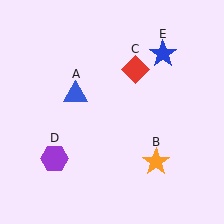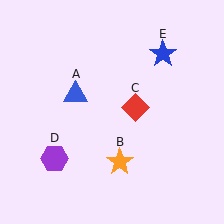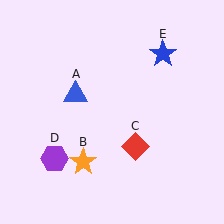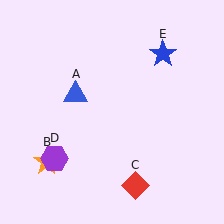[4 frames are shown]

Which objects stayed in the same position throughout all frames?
Blue triangle (object A) and purple hexagon (object D) and blue star (object E) remained stationary.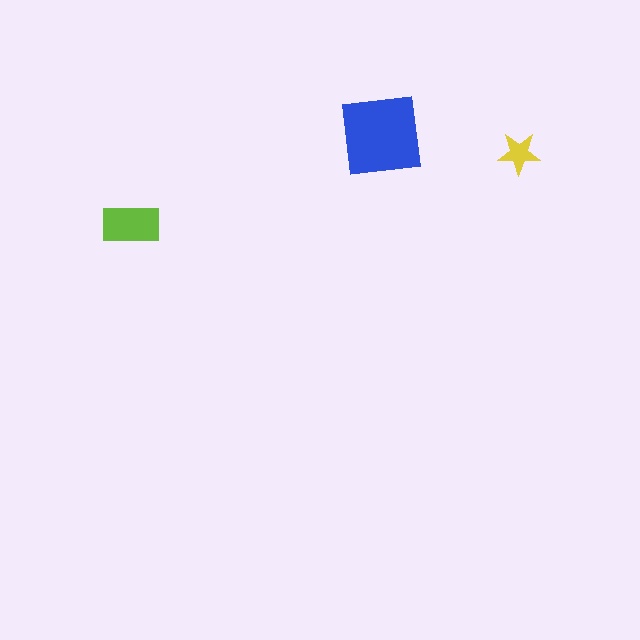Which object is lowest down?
The lime rectangle is bottommost.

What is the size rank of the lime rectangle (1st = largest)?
2nd.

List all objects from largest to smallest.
The blue square, the lime rectangle, the yellow star.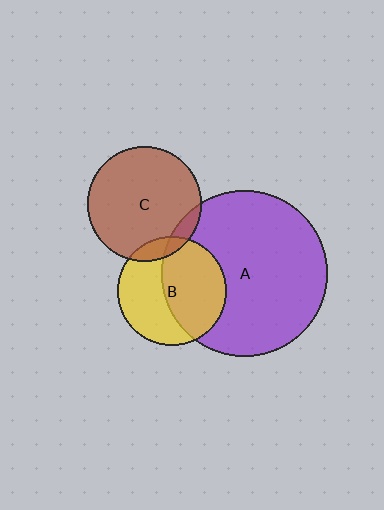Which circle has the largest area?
Circle A (purple).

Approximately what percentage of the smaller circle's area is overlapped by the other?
Approximately 10%.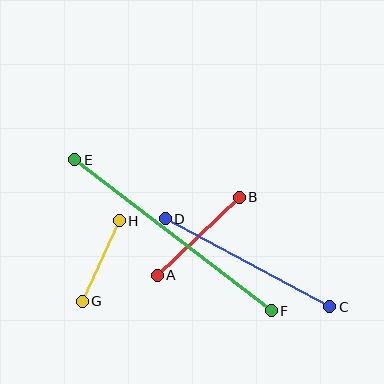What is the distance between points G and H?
The distance is approximately 89 pixels.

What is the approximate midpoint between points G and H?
The midpoint is at approximately (101, 261) pixels.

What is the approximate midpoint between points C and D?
The midpoint is at approximately (248, 263) pixels.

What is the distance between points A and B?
The distance is approximately 113 pixels.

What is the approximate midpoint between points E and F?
The midpoint is at approximately (173, 235) pixels.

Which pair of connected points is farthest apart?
Points E and F are farthest apart.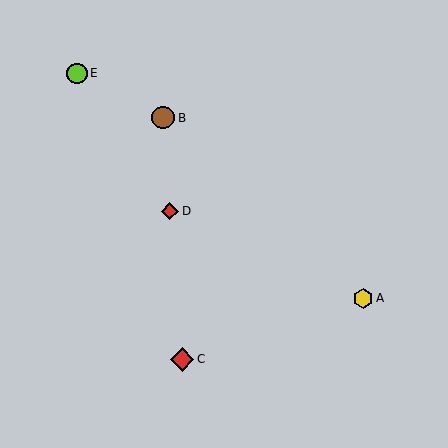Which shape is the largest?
The red diamond (labeled C) is the largest.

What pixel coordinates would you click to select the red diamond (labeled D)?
Click at (170, 211) to select the red diamond D.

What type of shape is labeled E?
Shape E is a lime circle.